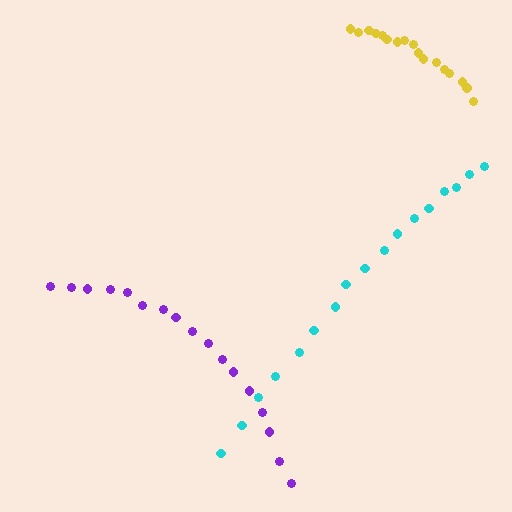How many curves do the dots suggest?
There are 3 distinct paths.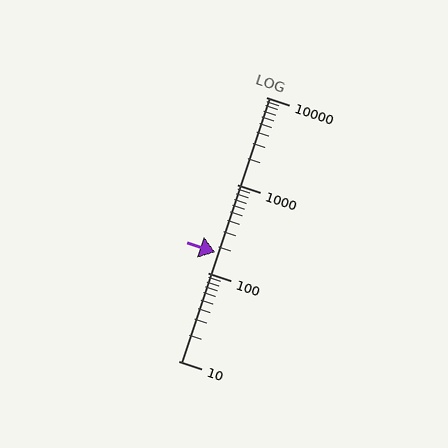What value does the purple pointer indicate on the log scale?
The pointer indicates approximately 170.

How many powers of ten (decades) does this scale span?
The scale spans 3 decades, from 10 to 10000.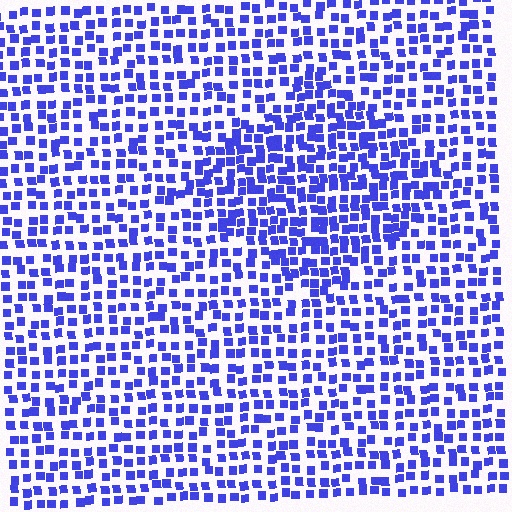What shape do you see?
I see a diamond.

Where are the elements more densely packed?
The elements are more densely packed inside the diamond boundary.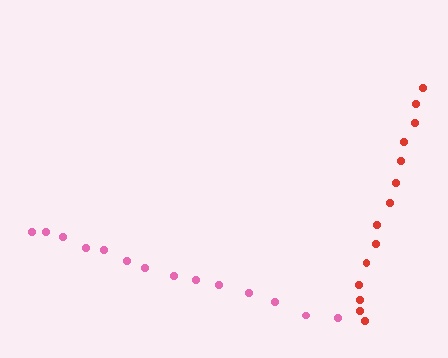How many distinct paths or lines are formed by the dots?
There are 2 distinct paths.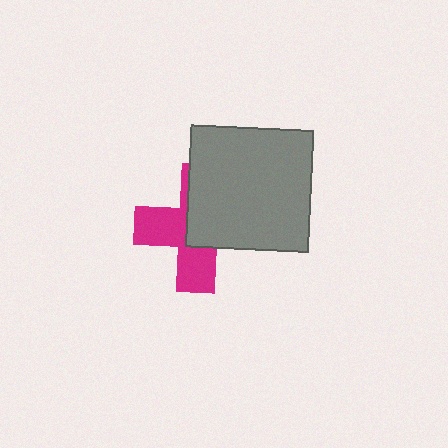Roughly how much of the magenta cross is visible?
About half of it is visible (roughly 47%).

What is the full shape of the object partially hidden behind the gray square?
The partially hidden object is a magenta cross.